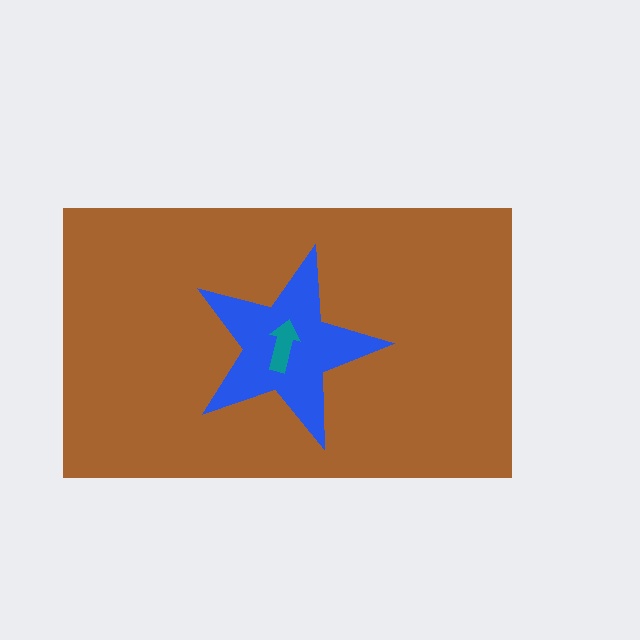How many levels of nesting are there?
3.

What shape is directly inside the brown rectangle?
The blue star.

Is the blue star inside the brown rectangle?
Yes.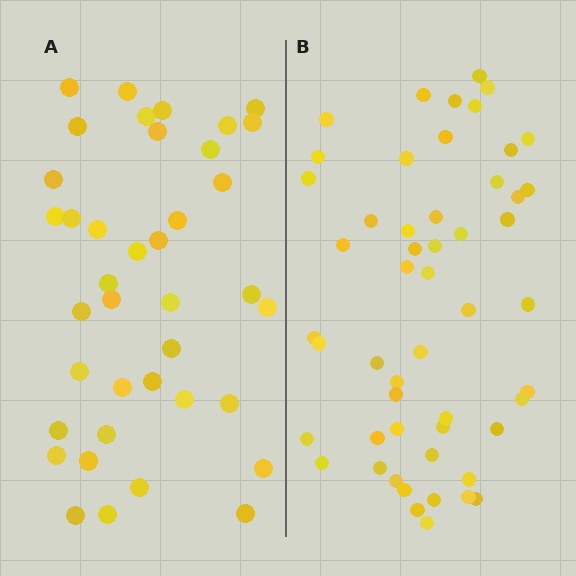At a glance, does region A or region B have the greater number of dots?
Region B (the right region) has more dots.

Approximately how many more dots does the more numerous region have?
Region B has approximately 15 more dots than region A.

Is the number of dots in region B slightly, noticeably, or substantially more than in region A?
Region B has noticeably more, but not dramatically so. The ratio is roughly 1.3 to 1.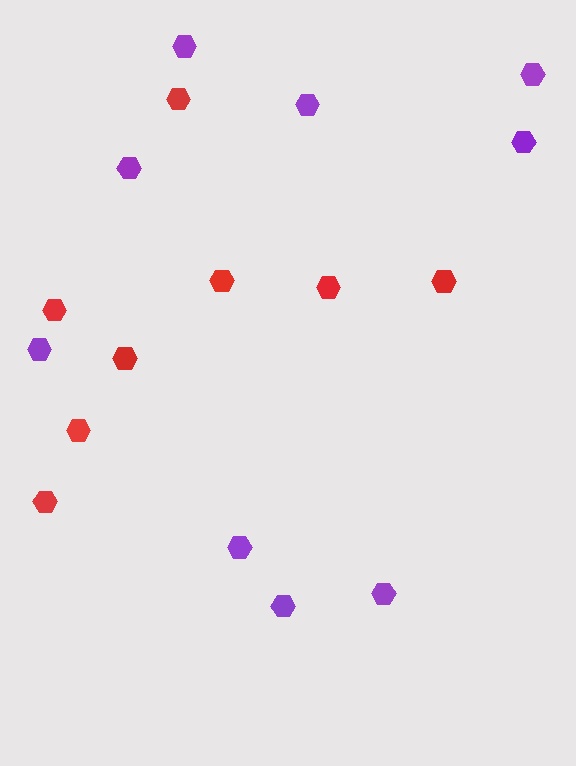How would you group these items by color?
There are 2 groups: one group of purple hexagons (9) and one group of red hexagons (8).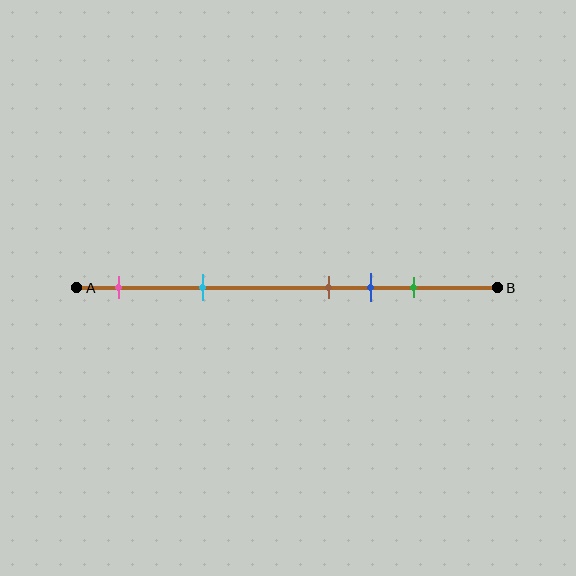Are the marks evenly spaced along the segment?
No, the marks are not evenly spaced.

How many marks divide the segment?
There are 5 marks dividing the segment.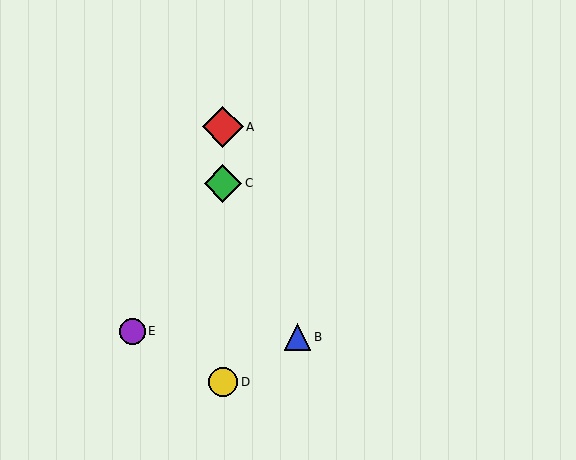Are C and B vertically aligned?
No, C is at x≈223 and B is at x≈297.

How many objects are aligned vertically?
3 objects (A, C, D) are aligned vertically.